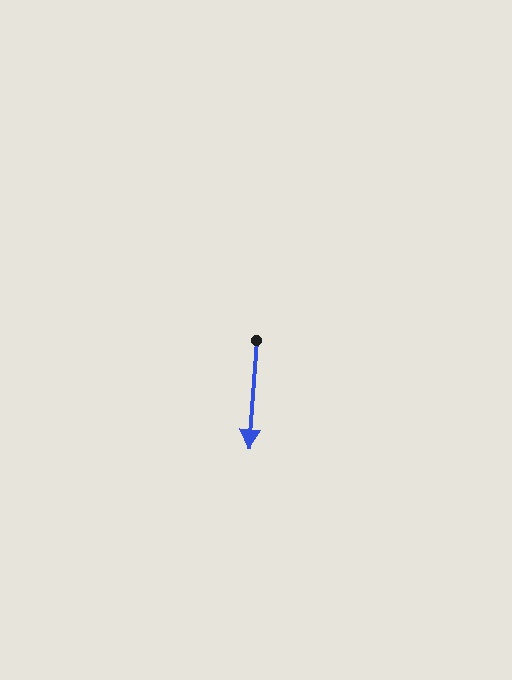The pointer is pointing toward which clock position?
Roughly 6 o'clock.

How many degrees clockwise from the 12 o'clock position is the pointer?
Approximately 184 degrees.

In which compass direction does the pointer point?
South.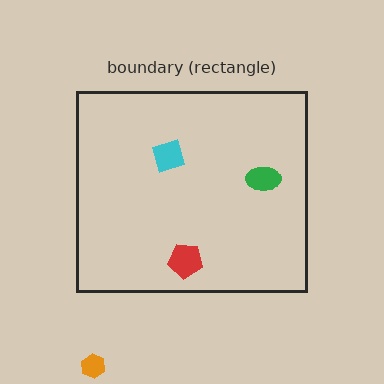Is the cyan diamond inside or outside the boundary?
Inside.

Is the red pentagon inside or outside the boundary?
Inside.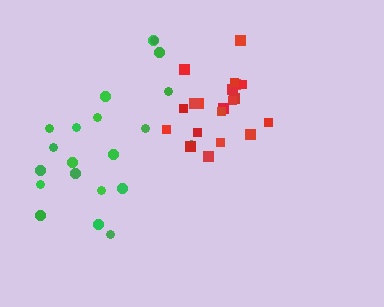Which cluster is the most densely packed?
Red.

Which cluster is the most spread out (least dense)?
Green.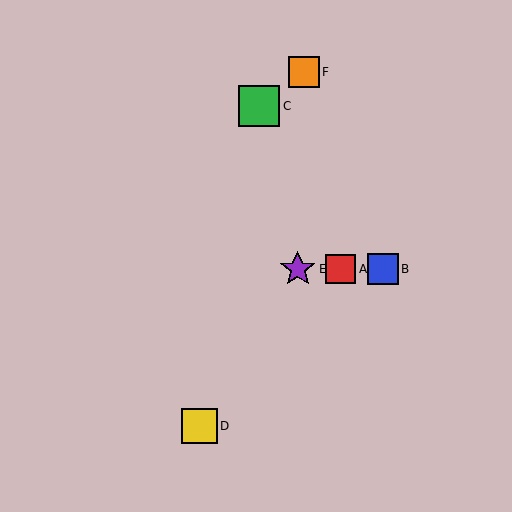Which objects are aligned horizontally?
Objects A, B, E are aligned horizontally.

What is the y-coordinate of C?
Object C is at y≈106.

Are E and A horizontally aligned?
Yes, both are at y≈269.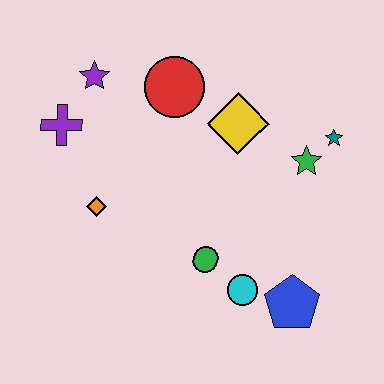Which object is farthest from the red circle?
The blue pentagon is farthest from the red circle.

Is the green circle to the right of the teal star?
No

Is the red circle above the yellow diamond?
Yes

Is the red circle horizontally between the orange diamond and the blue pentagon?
Yes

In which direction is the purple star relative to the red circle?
The purple star is to the left of the red circle.